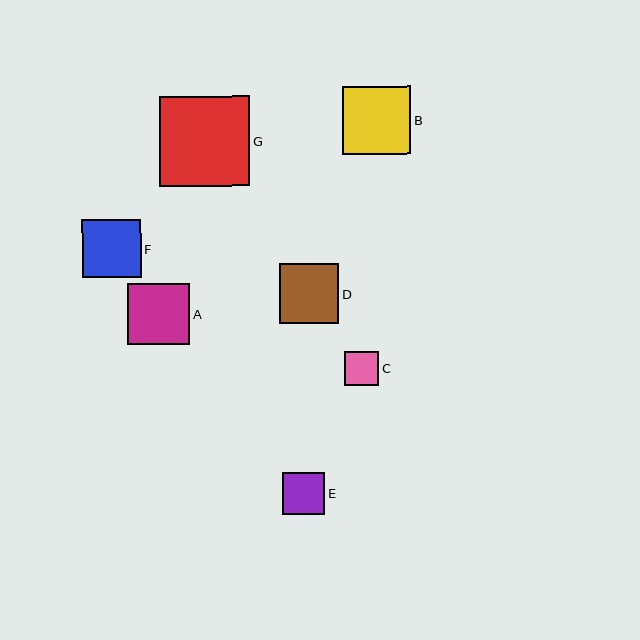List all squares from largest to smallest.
From largest to smallest: G, B, A, D, F, E, C.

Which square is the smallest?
Square C is the smallest with a size of approximately 34 pixels.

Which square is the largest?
Square G is the largest with a size of approximately 90 pixels.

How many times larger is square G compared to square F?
Square G is approximately 1.5 times the size of square F.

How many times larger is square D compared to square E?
Square D is approximately 1.4 times the size of square E.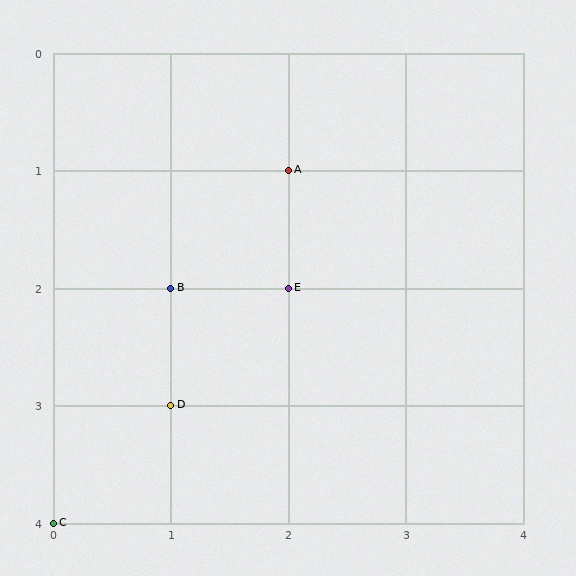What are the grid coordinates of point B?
Point B is at grid coordinates (1, 2).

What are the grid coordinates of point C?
Point C is at grid coordinates (0, 4).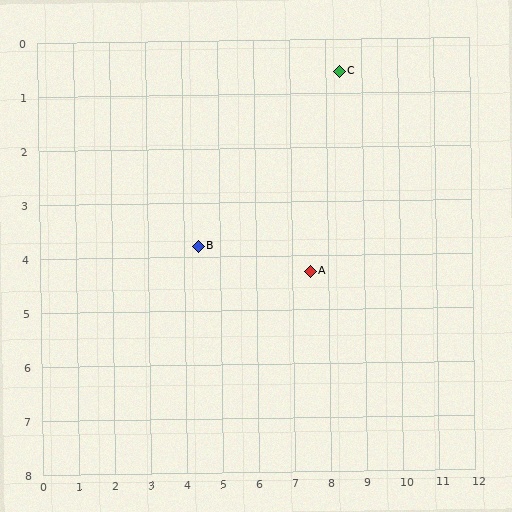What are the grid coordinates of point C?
Point C is at approximately (8.4, 0.6).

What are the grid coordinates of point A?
Point A is at approximately (7.5, 4.3).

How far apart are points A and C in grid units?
Points A and C are about 3.8 grid units apart.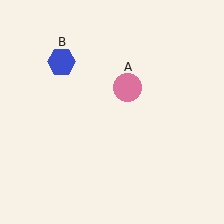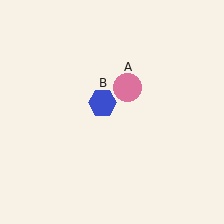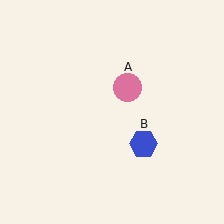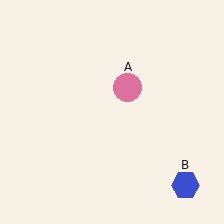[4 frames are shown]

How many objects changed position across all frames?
1 object changed position: blue hexagon (object B).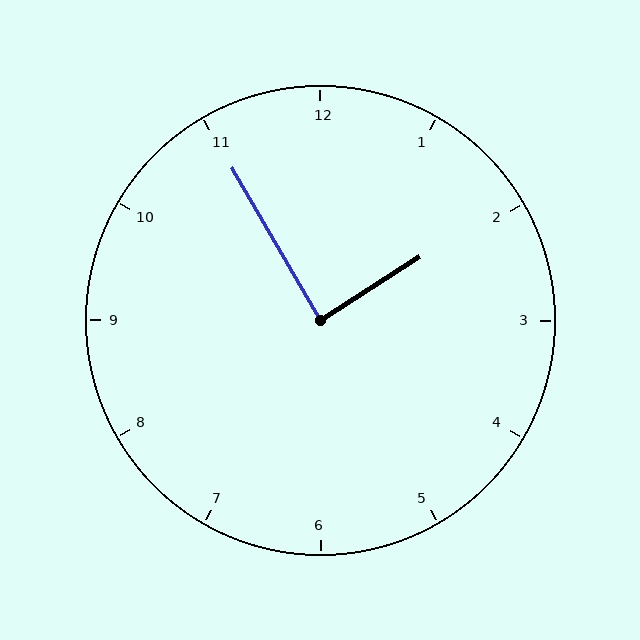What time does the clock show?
1:55.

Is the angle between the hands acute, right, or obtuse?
It is right.